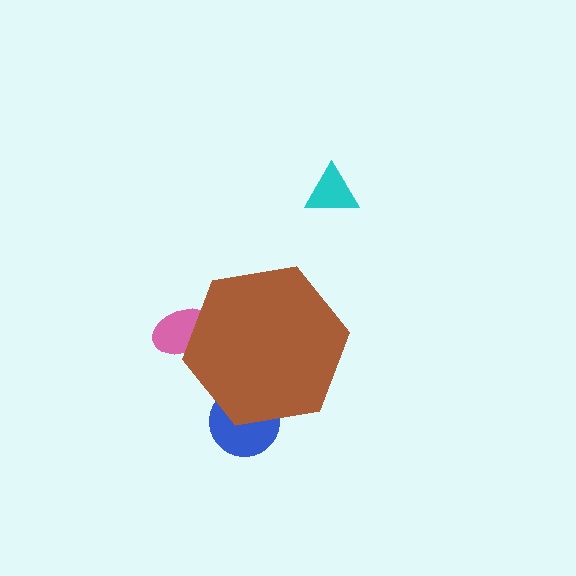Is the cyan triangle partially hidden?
No, the cyan triangle is fully visible.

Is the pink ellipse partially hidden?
Yes, the pink ellipse is partially hidden behind the brown hexagon.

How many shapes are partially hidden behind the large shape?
2 shapes are partially hidden.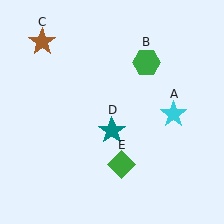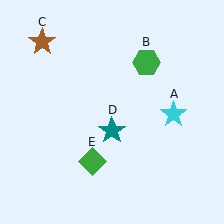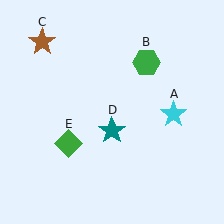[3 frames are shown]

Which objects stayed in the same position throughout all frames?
Cyan star (object A) and green hexagon (object B) and brown star (object C) and teal star (object D) remained stationary.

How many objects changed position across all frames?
1 object changed position: green diamond (object E).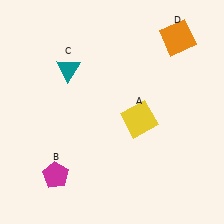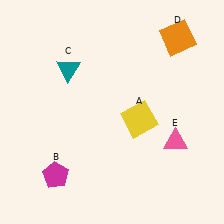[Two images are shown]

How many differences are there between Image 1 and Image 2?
There is 1 difference between the two images.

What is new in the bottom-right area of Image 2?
A pink triangle (E) was added in the bottom-right area of Image 2.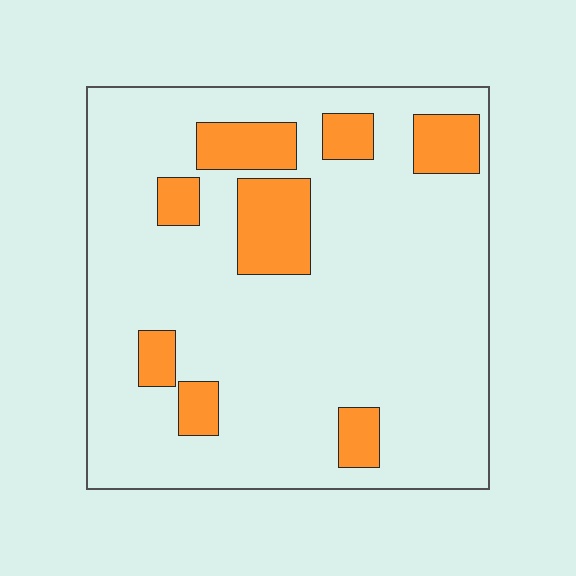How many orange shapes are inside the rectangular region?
8.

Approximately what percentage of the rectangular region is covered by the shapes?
Approximately 15%.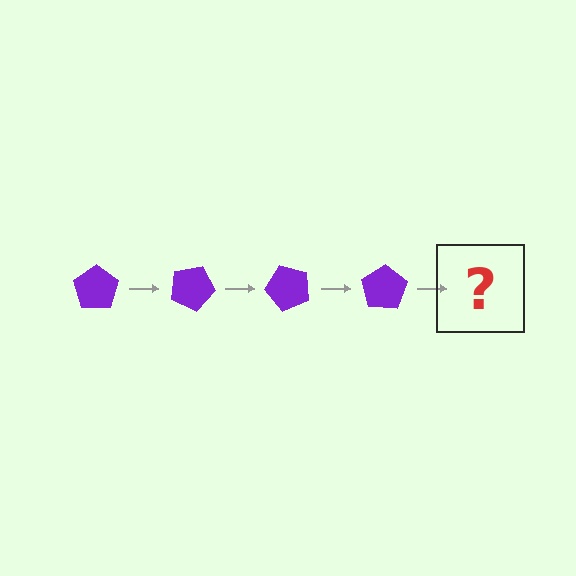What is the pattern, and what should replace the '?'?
The pattern is that the pentagon rotates 25 degrees each step. The '?' should be a purple pentagon rotated 100 degrees.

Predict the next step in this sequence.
The next step is a purple pentagon rotated 100 degrees.